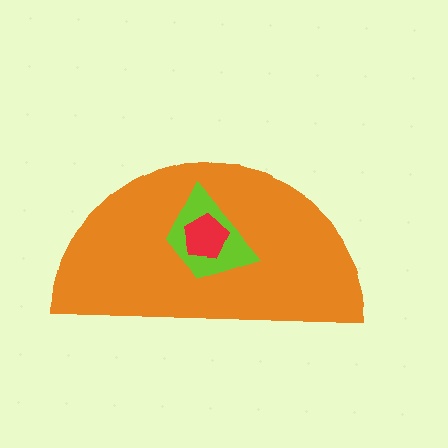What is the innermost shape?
The red pentagon.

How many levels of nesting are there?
3.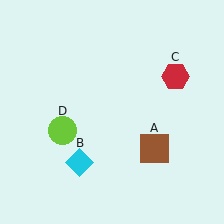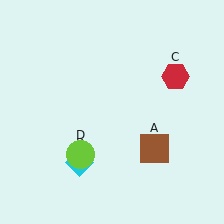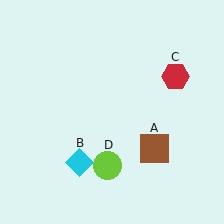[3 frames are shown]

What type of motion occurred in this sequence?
The lime circle (object D) rotated counterclockwise around the center of the scene.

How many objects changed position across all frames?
1 object changed position: lime circle (object D).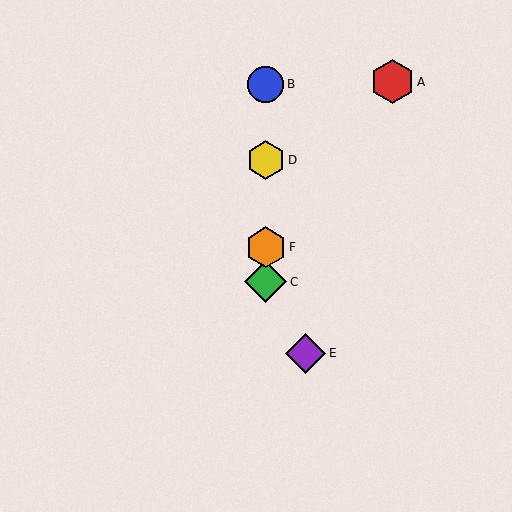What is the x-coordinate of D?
Object D is at x≈266.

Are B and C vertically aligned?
Yes, both are at x≈266.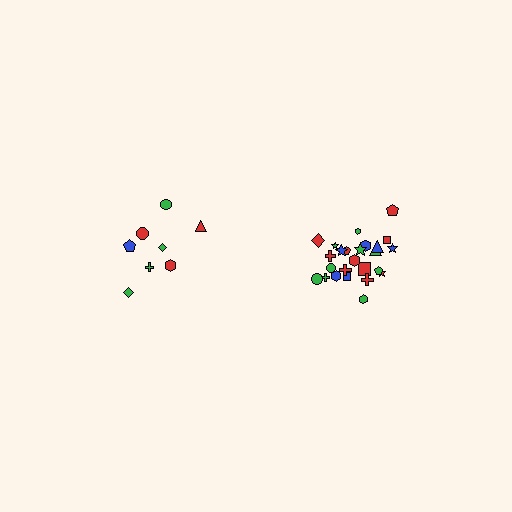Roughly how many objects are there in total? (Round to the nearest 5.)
Roughly 35 objects in total.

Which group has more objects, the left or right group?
The right group.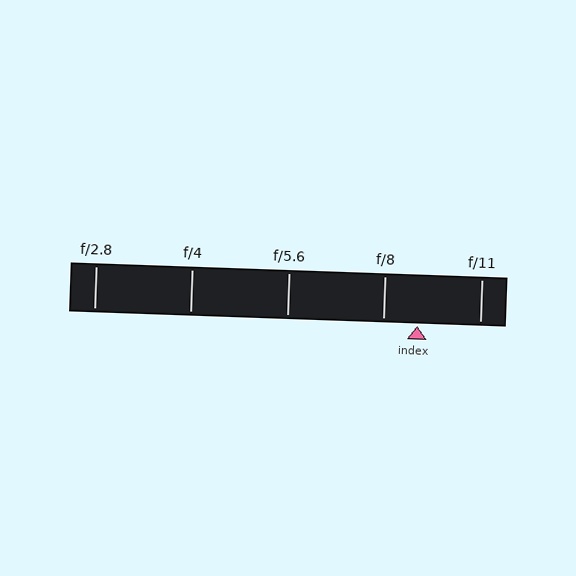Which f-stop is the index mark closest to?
The index mark is closest to f/8.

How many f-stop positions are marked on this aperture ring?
There are 5 f-stop positions marked.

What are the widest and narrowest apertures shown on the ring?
The widest aperture shown is f/2.8 and the narrowest is f/11.